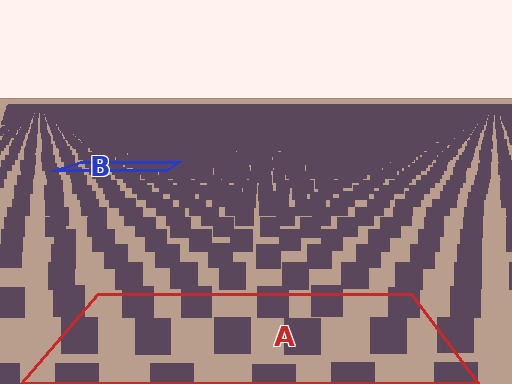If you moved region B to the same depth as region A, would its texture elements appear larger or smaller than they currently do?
They would appear larger. At a closer depth, the same texture elements are projected at a bigger on-screen size.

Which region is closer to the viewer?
Region A is closer. The texture elements there are larger and more spread out.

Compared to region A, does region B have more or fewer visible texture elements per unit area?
Region B has more texture elements per unit area — they are packed more densely because it is farther away.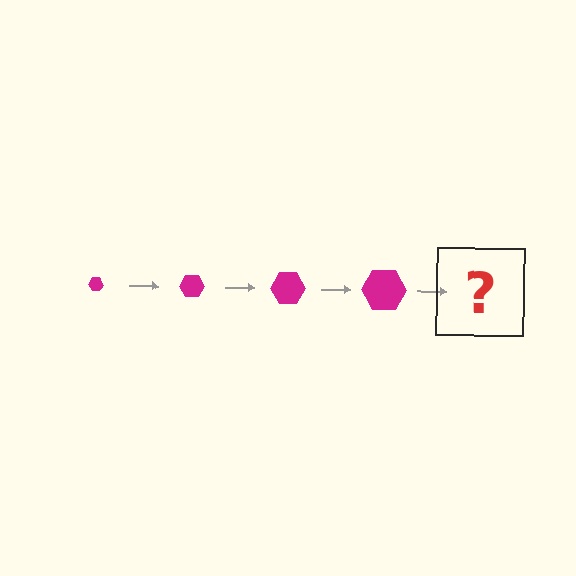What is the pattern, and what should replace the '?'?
The pattern is that the hexagon gets progressively larger each step. The '?' should be a magenta hexagon, larger than the previous one.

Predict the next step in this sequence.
The next step is a magenta hexagon, larger than the previous one.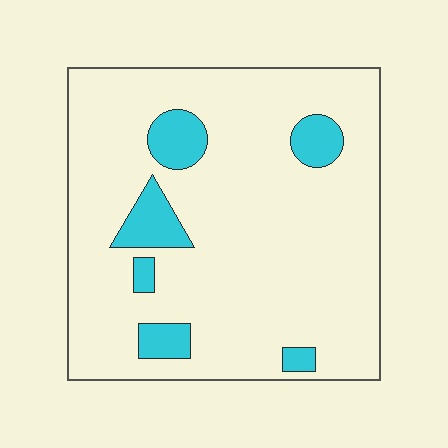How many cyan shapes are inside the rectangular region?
6.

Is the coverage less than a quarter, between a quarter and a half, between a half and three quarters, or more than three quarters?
Less than a quarter.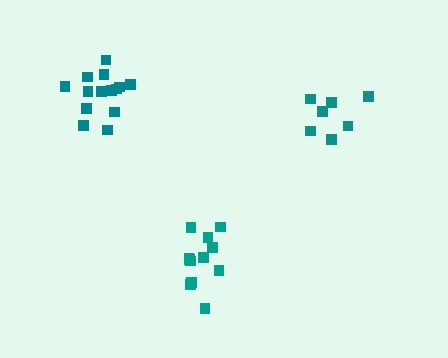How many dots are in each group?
Group 1: 14 dots, Group 2: 8 dots, Group 3: 12 dots (34 total).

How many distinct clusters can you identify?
There are 3 distinct clusters.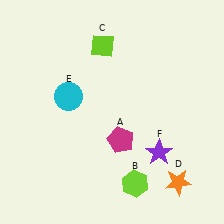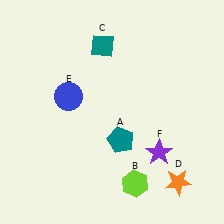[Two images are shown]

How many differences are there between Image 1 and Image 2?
There are 3 differences between the two images.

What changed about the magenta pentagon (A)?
In Image 1, A is magenta. In Image 2, it changed to teal.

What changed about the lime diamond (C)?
In Image 1, C is lime. In Image 2, it changed to teal.